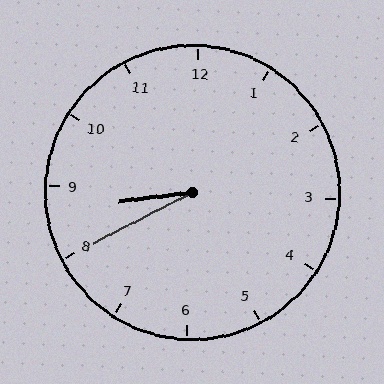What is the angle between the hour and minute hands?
Approximately 20 degrees.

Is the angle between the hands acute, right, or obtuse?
It is acute.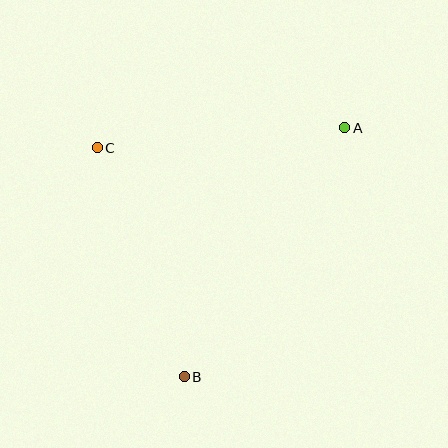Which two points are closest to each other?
Points B and C are closest to each other.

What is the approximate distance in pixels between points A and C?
The distance between A and C is approximately 248 pixels.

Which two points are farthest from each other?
Points A and B are farthest from each other.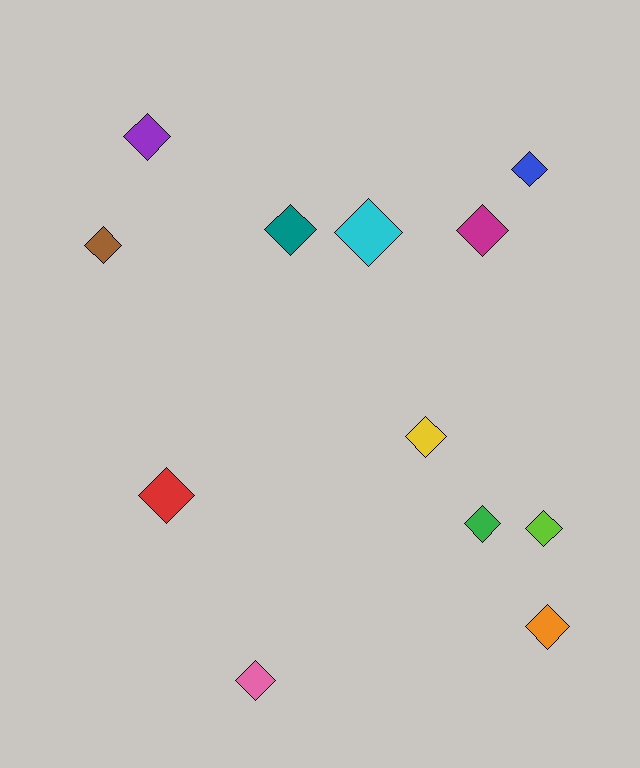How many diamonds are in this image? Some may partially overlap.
There are 12 diamonds.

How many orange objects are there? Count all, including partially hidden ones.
There is 1 orange object.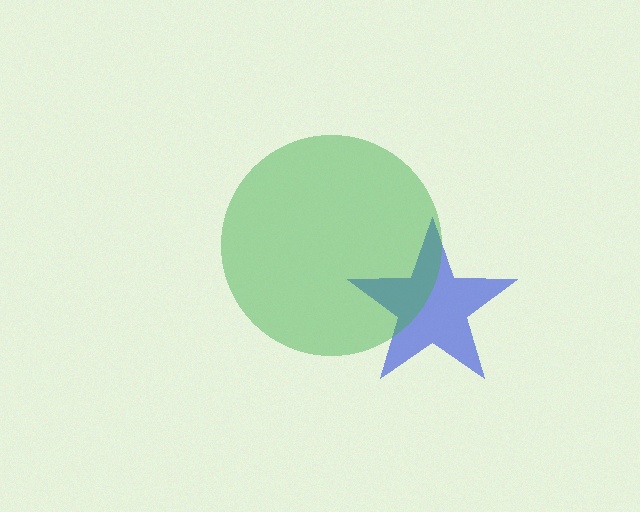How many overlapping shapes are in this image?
There are 2 overlapping shapes in the image.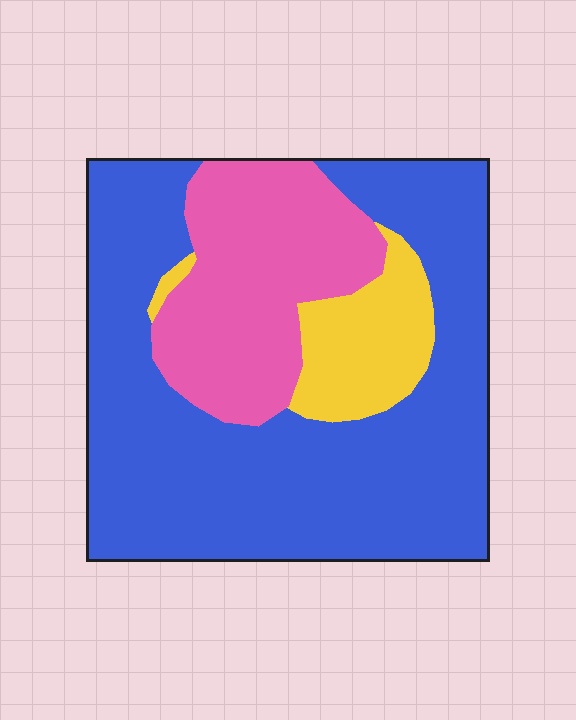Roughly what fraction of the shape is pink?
Pink takes up about one quarter (1/4) of the shape.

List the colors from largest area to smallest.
From largest to smallest: blue, pink, yellow.